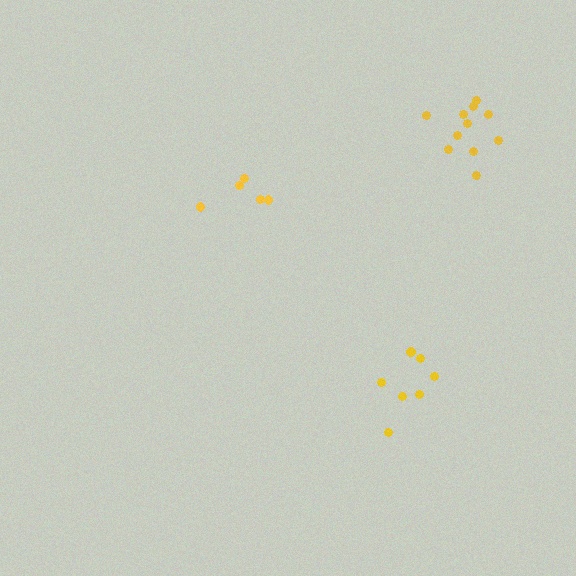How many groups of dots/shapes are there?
There are 3 groups.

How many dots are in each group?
Group 1: 7 dots, Group 2: 5 dots, Group 3: 11 dots (23 total).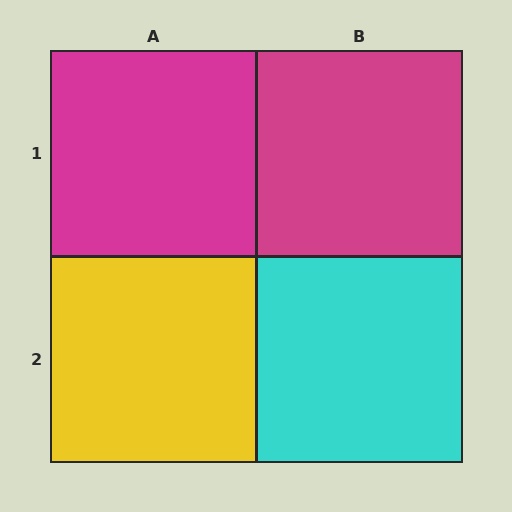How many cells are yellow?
1 cell is yellow.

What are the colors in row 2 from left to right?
Yellow, cyan.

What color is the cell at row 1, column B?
Magenta.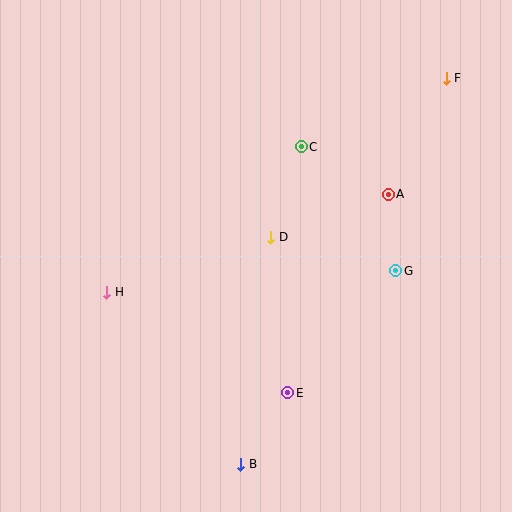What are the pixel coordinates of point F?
Point F is at (446, 78).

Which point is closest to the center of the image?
Point D at (271, 237) is closest to the center.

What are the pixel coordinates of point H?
Point H is at (107, 292).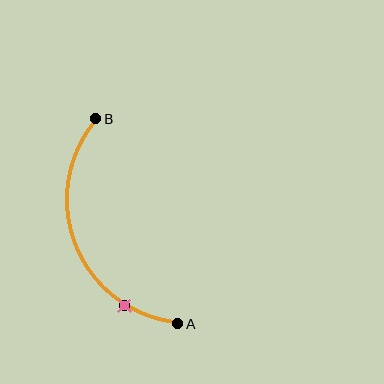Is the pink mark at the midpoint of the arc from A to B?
No. The pink mark lies on the arc but is closer to endpoint A. The arc midpoint would be at the point on the curve equidistant along the arc from both A and B.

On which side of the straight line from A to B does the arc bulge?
The arc bulges to the left of the straight line connecting A and B.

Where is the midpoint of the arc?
The arc midpoint is the point on the curve farthest from the straight line joining A and B. It sits to the left of that line.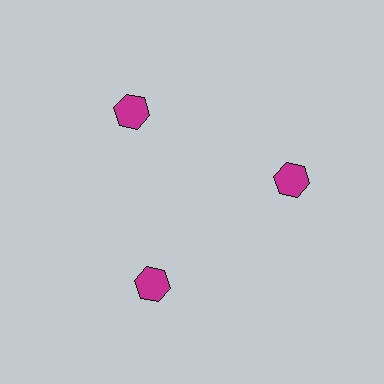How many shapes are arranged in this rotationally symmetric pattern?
There are 3 shapes, arranged in 3 groups of 1.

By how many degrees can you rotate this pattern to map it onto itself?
The pattern maps onto itself every 120 degrees of rotation.